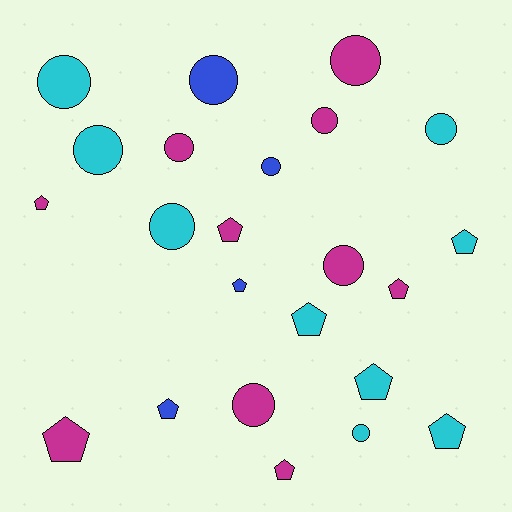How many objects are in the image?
There are 23 objects.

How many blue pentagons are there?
There are 2 blue pentagons.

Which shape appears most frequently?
Circle, with 12 objects.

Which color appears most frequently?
Magenta, with 10 objects.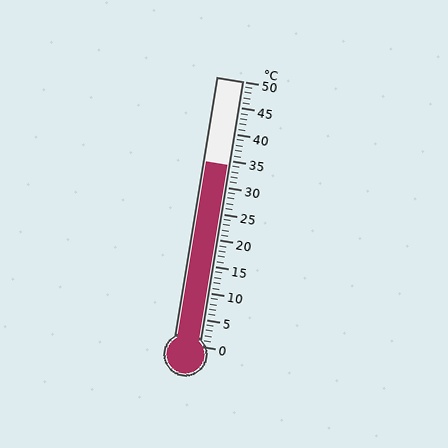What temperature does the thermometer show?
The thermometer shows approximately 34°C.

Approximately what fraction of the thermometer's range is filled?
The thermometer is filled to approximately 70% of its range.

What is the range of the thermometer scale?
The thermometer scale ranges from 0°C to 50°C.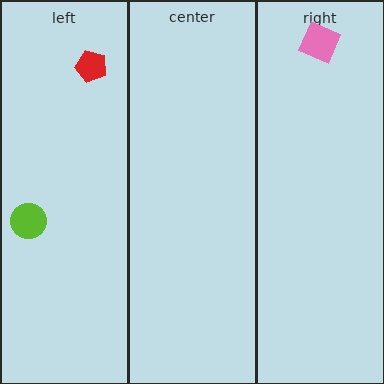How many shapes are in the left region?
2.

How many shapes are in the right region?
1.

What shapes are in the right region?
The pink square.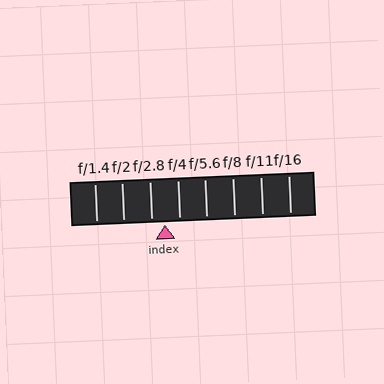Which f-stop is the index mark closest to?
The index mark is closest to f/2.8.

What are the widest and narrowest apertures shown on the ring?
The widest aperture shown is f/1.4 and the narrowest is f/16.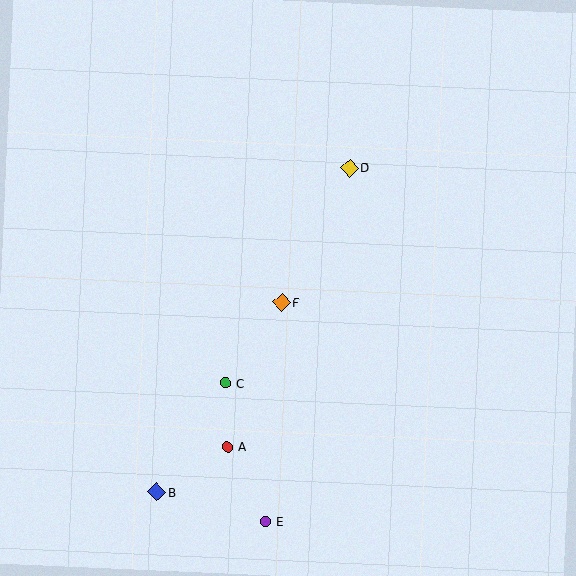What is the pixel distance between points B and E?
The distance between B and E is 112 pixels.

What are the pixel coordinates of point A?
Point A is at (227, 447).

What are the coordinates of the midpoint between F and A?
The midpoint between F and A is at (254, 375).